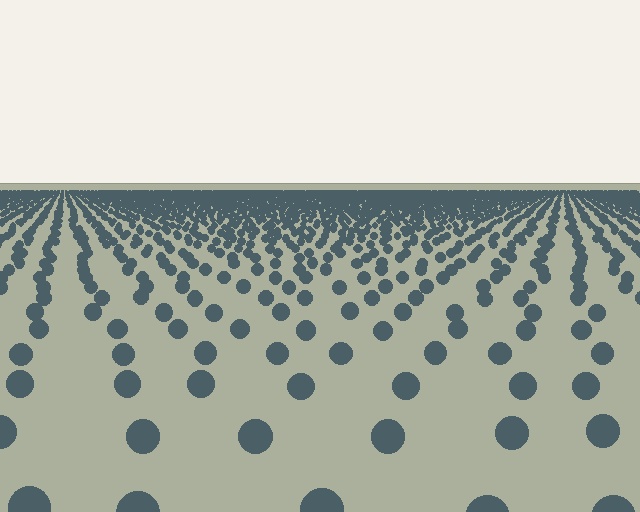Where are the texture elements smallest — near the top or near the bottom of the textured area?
Near the top.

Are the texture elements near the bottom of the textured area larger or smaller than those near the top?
Larger. Near the bottom, elements are closer to the viewer and appear at a bigger on-screen size.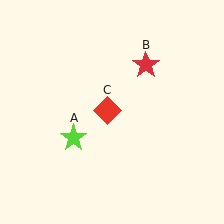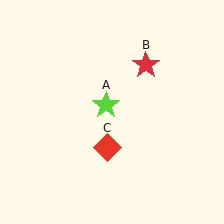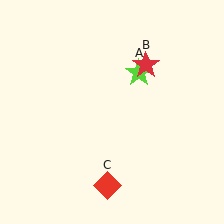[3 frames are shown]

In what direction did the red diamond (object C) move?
The red diamond (object C) moved down.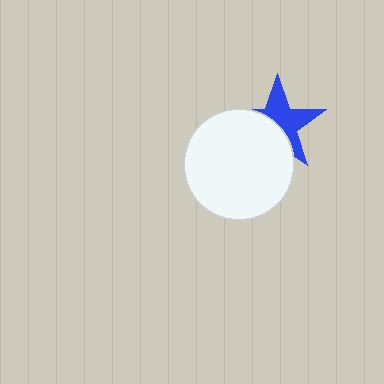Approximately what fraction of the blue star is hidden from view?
Roughly 46% of the blue star is hidden behind the white circle.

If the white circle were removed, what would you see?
You would see the complete blue star.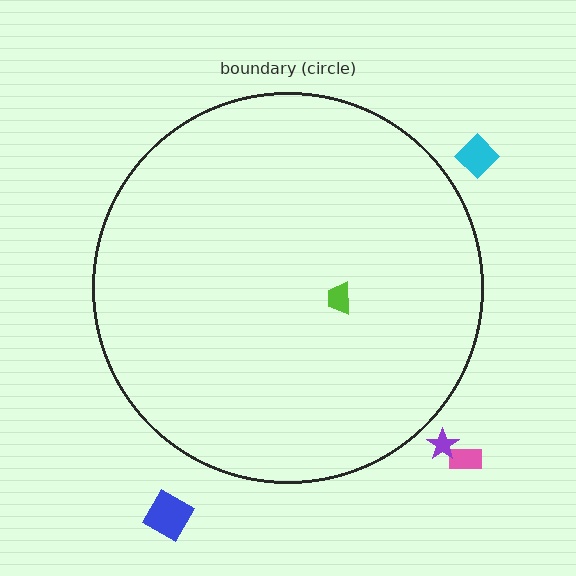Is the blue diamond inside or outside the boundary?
Outside.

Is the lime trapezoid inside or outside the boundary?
Inside.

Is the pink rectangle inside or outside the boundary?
Outside.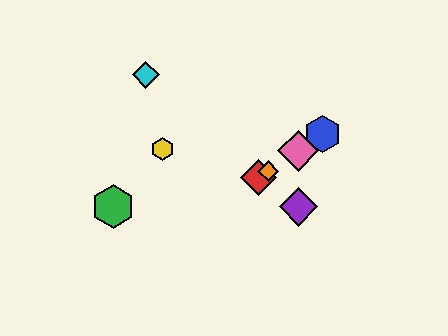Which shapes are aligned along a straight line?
The red diamond, the blue hexagon, the orange diamond, the pink diamond are aligned along a straight line.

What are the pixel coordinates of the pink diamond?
The pink diamond is at (298, 151).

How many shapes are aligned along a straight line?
4 shapes (the red diamond, the blue hexagon, the orange diamond, the pink diamond) are aligned along a straight line.